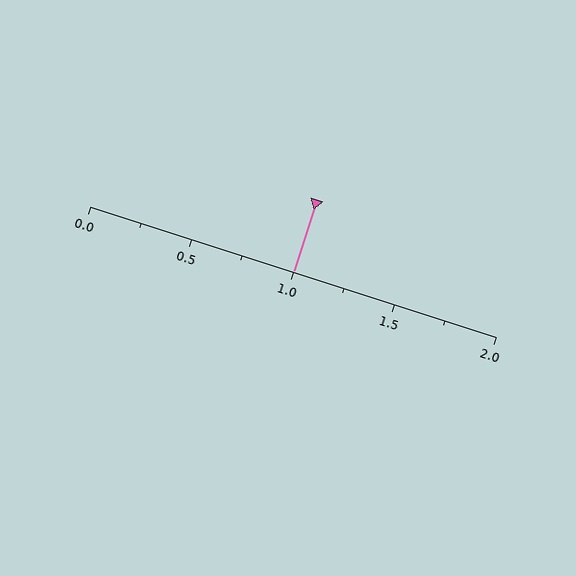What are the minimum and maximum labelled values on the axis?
The axis runs from 0.0 to 2.0.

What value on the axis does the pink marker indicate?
The marker indicates approximately 1.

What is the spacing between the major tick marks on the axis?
The major ticks are spaced 0.5 apart.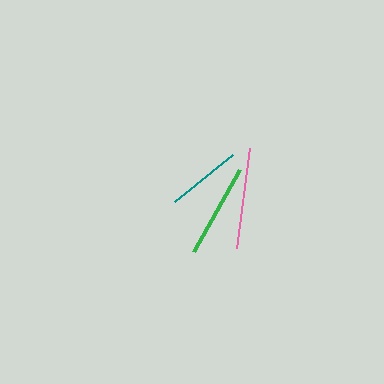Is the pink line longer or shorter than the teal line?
The pink line is longer than the teal line.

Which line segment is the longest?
The pink line is the longest at approximately 101 pixels.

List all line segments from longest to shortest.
From longest to shortest: pink, green, teal.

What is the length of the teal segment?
The teal segment is approximately 74 pixels long.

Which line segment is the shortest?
The teal line is the shortest at approximately 74 pixels.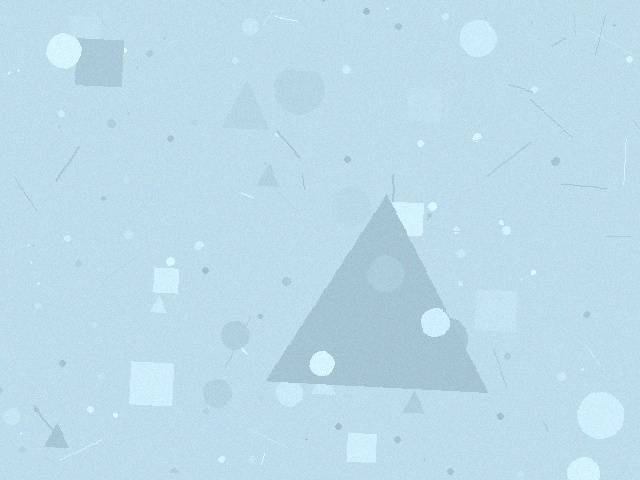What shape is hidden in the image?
A triangle is hidden in the image.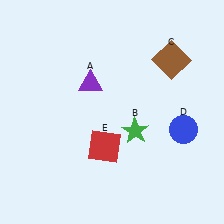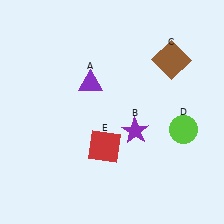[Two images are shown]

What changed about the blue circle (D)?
In Image 1, D is blue. In Image 2, it changed to lime.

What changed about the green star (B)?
In Image 1, B is green. In Image 2, it changed to purple.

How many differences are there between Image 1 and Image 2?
There are 2 differences between the two images.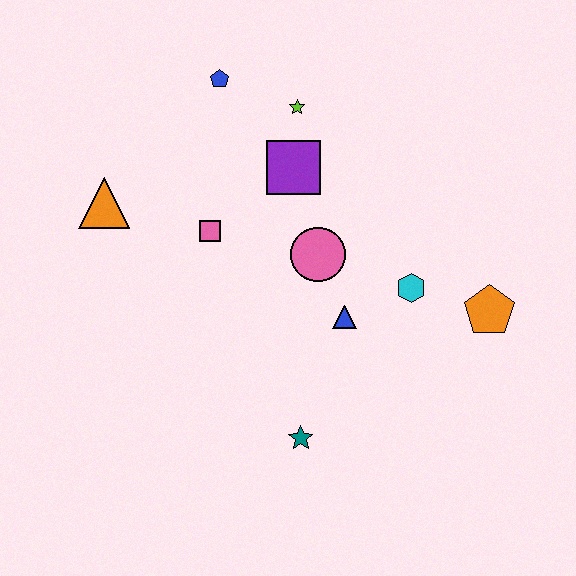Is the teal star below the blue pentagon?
Yes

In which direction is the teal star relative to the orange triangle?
The teal star is below the orange triangle.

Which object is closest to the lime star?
The purple square is closest to the lime star.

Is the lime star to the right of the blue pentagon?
Yes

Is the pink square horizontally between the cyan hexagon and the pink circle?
No